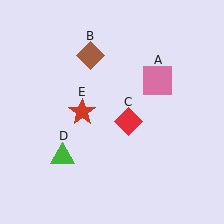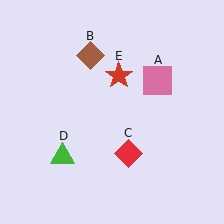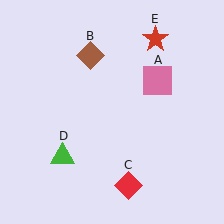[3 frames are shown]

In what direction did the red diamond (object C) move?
The red diamond (object C) moved down.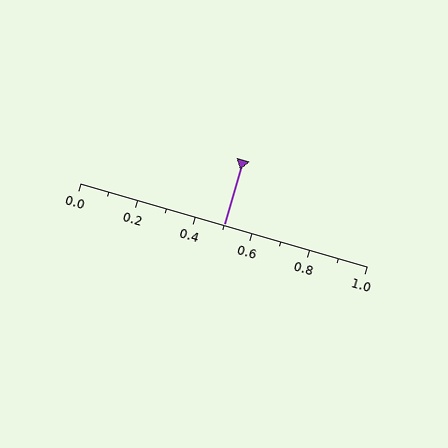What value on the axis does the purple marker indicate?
The marker indicates approximately 0.5.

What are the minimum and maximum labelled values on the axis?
The axis runs from 0.0 to 1.0.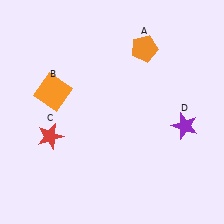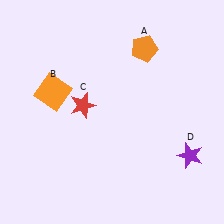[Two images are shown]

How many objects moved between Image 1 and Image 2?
2 objects moved between the two images.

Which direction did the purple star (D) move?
The purple star (D) moved down.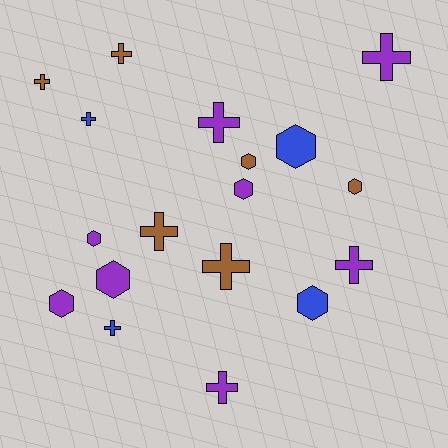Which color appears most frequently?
Purple, with 8 objects.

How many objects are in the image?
There are 18 objects.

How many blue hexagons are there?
There are 2 blue hexagons.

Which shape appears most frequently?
Cross, with 10 objects.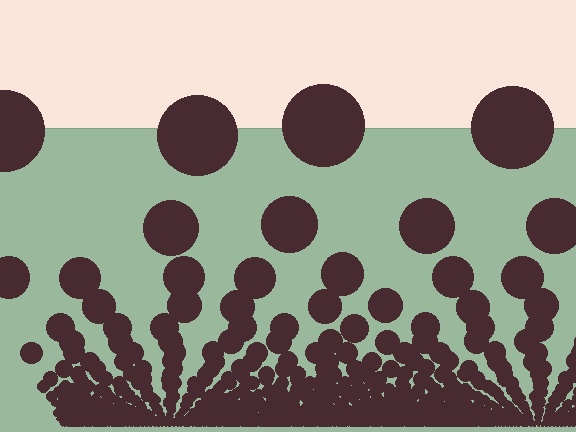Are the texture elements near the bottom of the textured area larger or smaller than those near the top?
Smaller. The gradient is inverted — elements near the bottom are smaller and denser.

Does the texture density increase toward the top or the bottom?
Density increases toward the bottom.